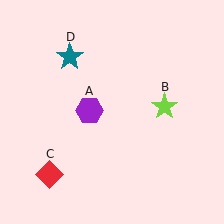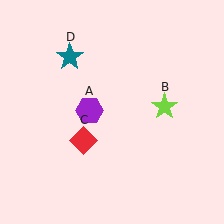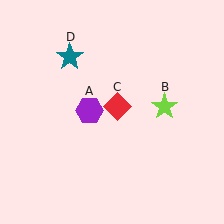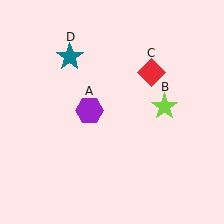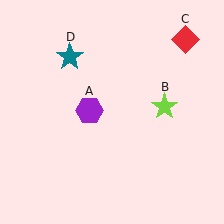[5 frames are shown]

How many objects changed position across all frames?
1 object changed position: red diamond (object C).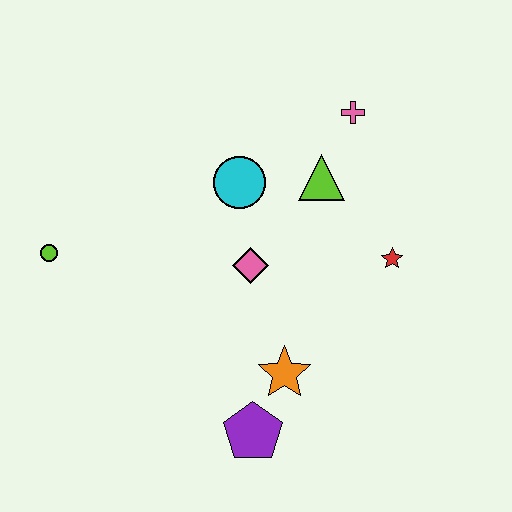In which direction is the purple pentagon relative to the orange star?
The purple pentagon is below the orange star.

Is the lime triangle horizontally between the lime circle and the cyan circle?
No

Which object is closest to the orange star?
The purple pentagon is closest to the orange star.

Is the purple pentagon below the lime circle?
Yes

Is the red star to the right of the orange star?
Yes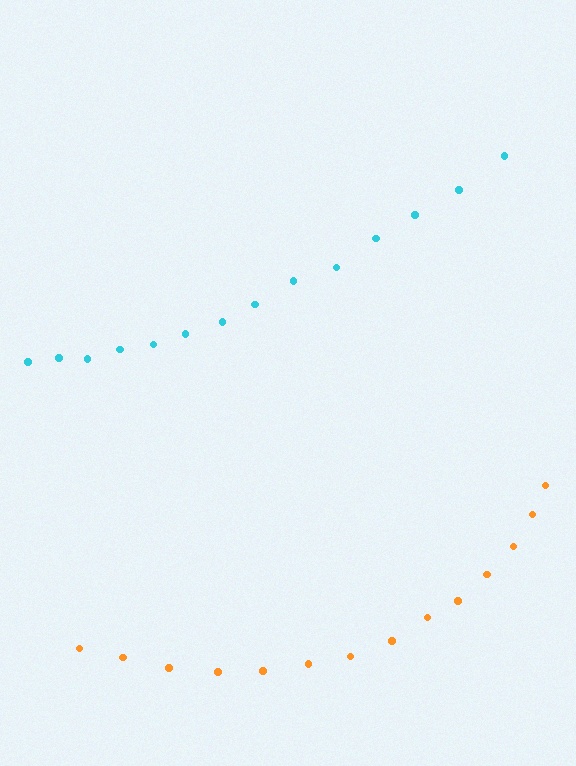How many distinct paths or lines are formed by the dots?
There are 2 distinct paths.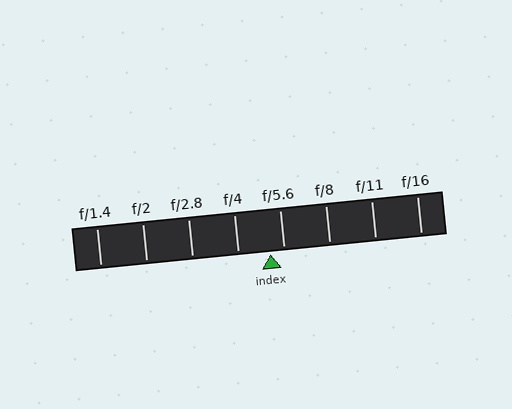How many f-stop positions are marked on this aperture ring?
There are 8 f-stop positions marked.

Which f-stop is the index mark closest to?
The index mark is closest to f/5.6.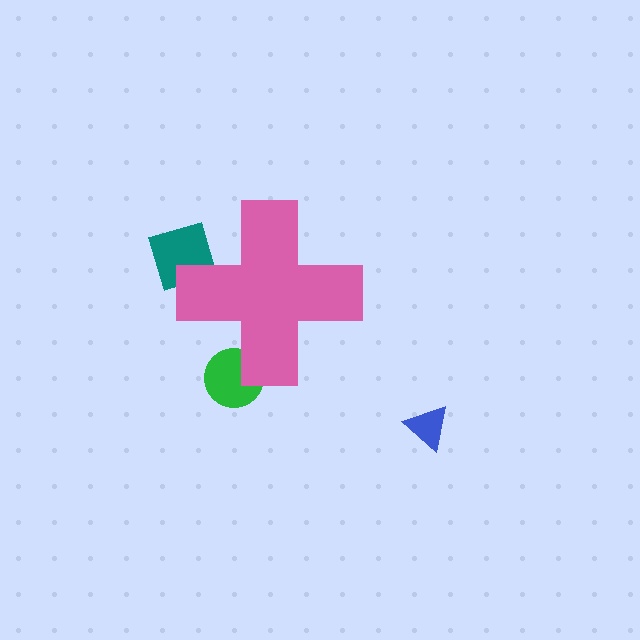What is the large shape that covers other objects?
A pink cross.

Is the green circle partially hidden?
Yes, the green circle is partially hidden behind the pink cross.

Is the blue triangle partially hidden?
No, the blue triangle is fully visible.